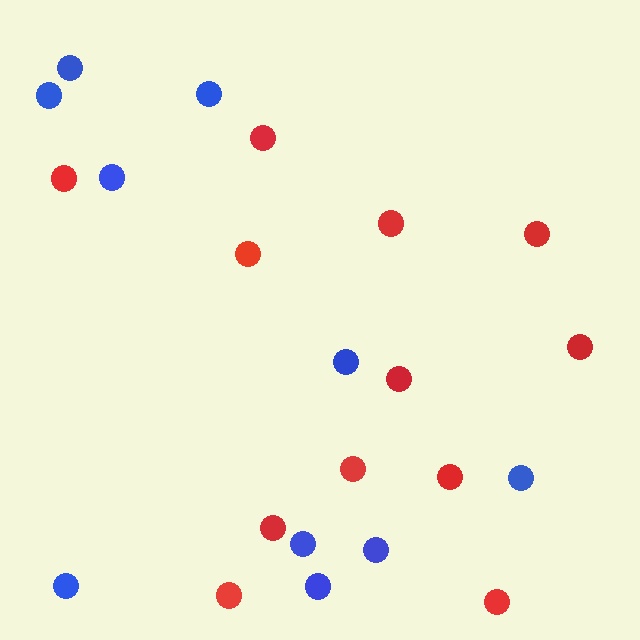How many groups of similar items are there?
There are 2 groups: one group of red circles (12) and one group of blue circles (10).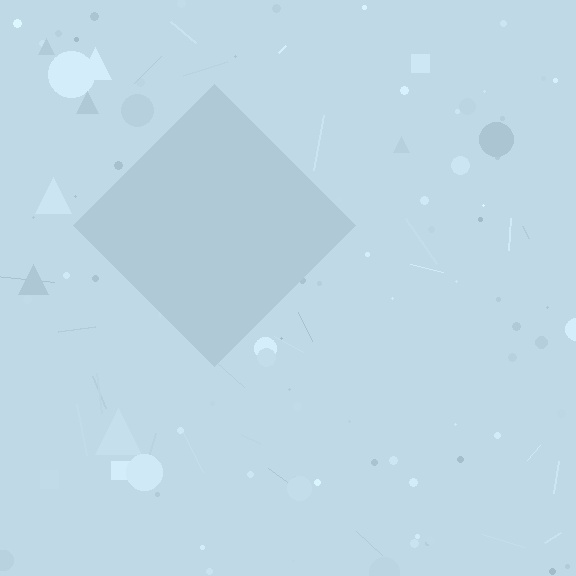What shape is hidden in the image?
A diamond is hidden in the image.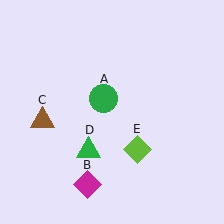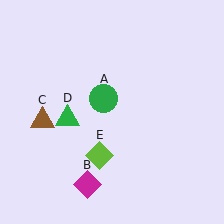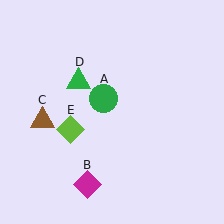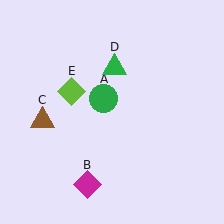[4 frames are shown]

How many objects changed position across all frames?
2 objects changed position: green triangle (object D), lime diamond (object E).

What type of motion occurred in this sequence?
The green triangle (object D), lime diamond (object E) rotated clockwise around the center of the scene.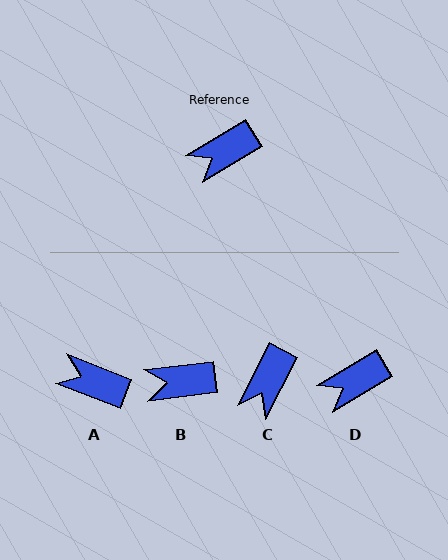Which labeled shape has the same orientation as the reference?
D.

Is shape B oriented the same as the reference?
No, it is off by about 24 degrees.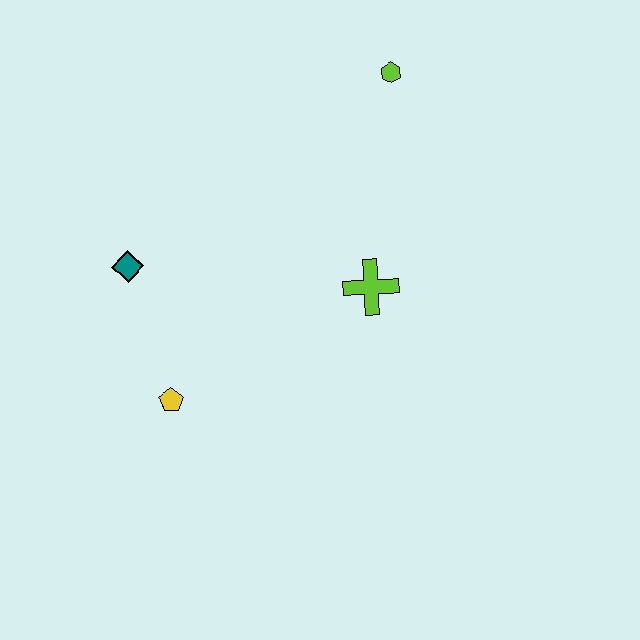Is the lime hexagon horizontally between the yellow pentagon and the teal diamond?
No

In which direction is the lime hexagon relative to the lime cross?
The lime hexagon is above the lime cross.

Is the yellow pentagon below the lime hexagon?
Yes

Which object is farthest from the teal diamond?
The lime hexagon is farthest from the teal diamond.